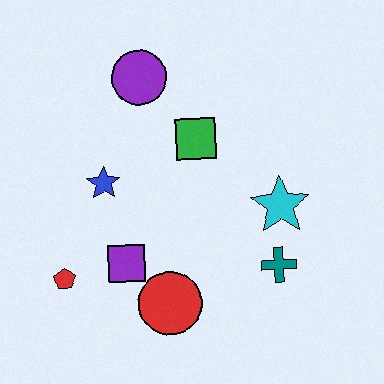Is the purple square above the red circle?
Yes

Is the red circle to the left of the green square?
Yes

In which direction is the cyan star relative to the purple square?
The cyan star is to the right of the purple square.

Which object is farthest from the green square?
The red pentagon is farthest from the green square.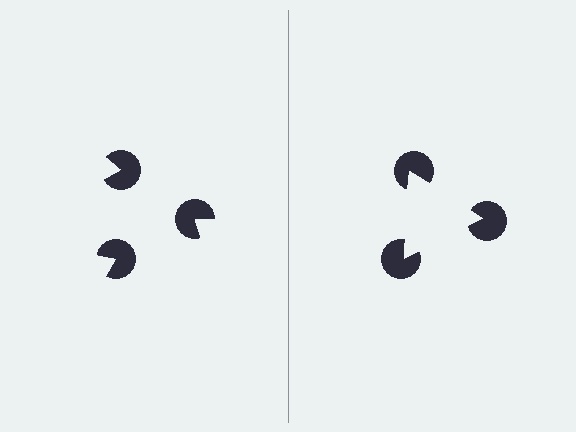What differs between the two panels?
The pac-man discs are positioned identically on both sides; only the wedge orientations differ. On the right they align to a triangle; on the left they are misaligned.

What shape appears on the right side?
An illusory triangle.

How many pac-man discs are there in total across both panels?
6 — 3 on each side.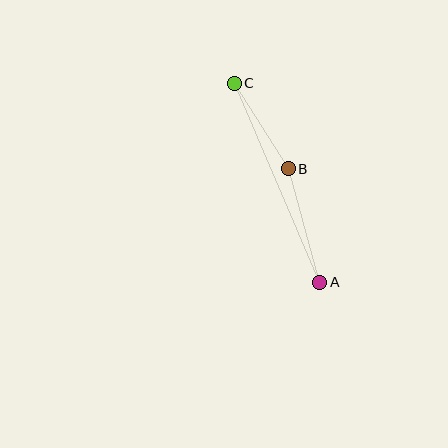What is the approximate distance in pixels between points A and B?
The distance between A and B is approximately 118 pixels.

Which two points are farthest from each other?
Points A and C are farthest from each other.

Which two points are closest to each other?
Points B and C are closest to each other.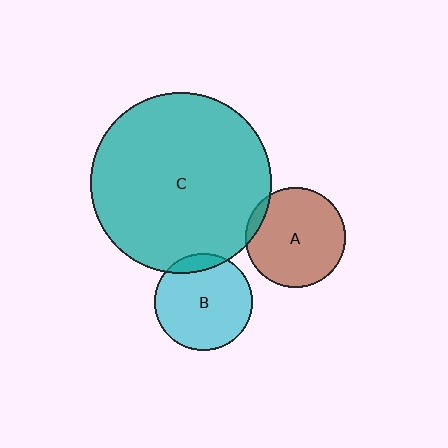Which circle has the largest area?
Circle C (teal).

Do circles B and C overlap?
Yes.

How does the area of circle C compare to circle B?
Approximately 3.4 times.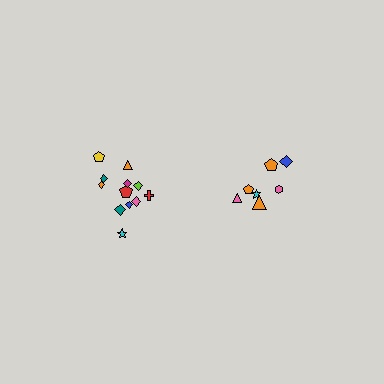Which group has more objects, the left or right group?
The left group.